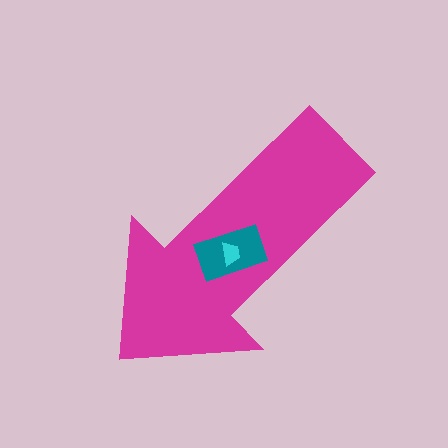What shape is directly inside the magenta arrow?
The teal rectangle.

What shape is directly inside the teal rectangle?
The cyan trapezoid.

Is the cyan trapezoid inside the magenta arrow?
Yes.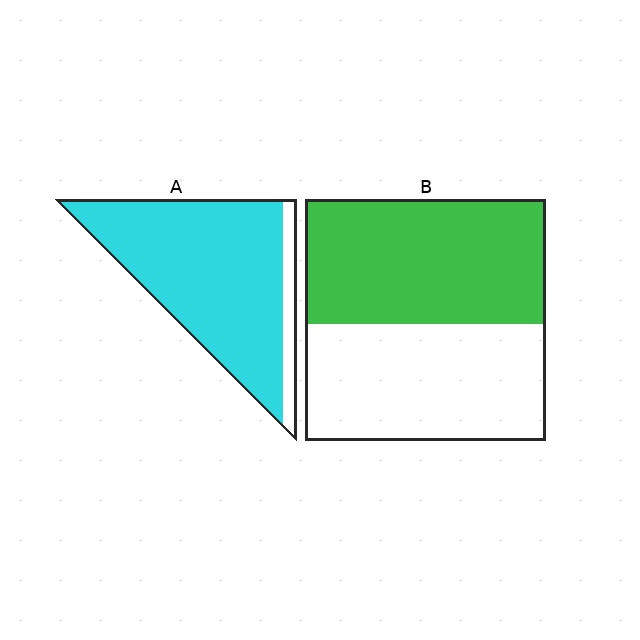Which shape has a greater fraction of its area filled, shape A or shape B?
Shape A.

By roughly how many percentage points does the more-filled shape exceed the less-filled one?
By roughly 35 percentage points (A over B).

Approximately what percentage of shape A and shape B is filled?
A is approximately 90% and B is approximately 50%.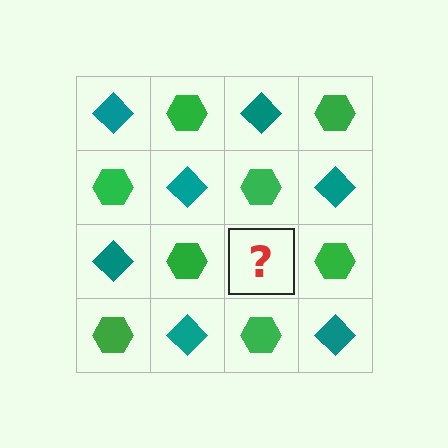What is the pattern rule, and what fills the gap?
The rule is that it alternates teal diamond and green hexagon in a checkerboard pattern. The gap should be filled with a teal diamond.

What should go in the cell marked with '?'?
The missing cell should contain a teal diamond.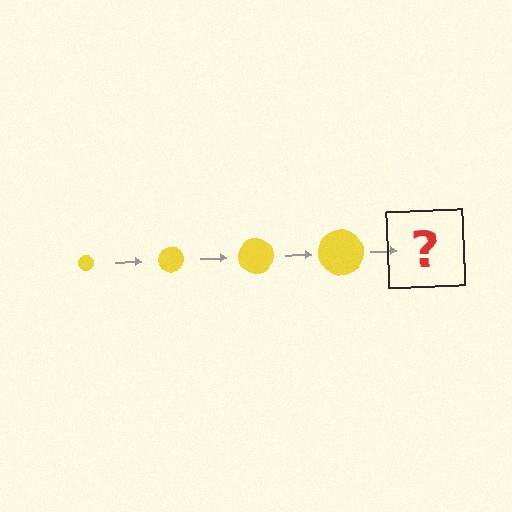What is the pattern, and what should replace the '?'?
The pattern is that the circle gets progressively larger each step. The '?' should be a yellow circle, larger than the previous one.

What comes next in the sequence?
The next element should be a yellow circle, larger than the previous one.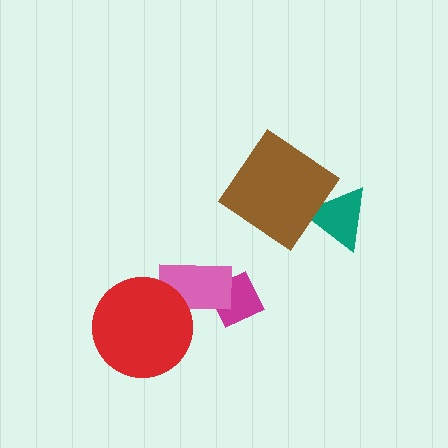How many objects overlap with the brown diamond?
1 object overlaps with the brown diamond.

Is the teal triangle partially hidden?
Yes, it is partially covered by another shape.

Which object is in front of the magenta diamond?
The pink rectangle is in front of the magenta diamond.